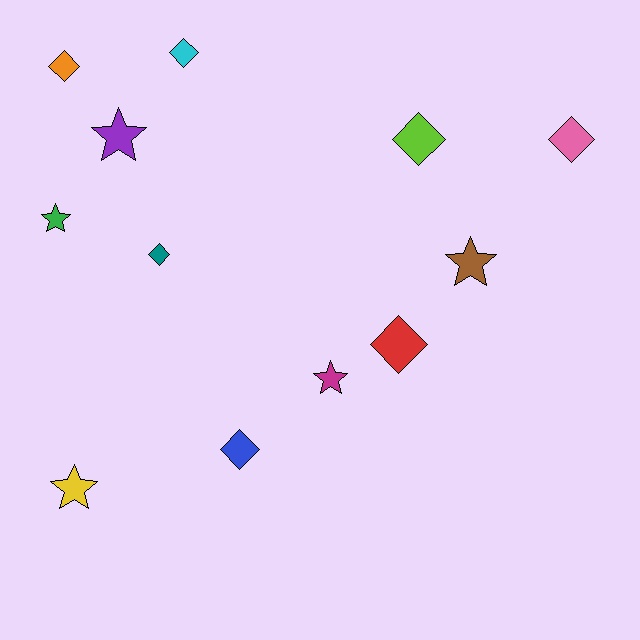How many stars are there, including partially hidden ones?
There are 5 stars.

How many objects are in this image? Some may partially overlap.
There are 12 objects.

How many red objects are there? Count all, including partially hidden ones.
There is 1 red object.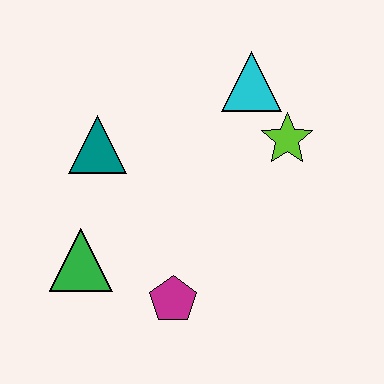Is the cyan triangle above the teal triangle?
Yes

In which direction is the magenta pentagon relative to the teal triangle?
The magenta pentagon is below the teal triangle.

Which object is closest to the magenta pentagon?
The green triangle is closest to the magenta pentagon.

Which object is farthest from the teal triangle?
The lime star is farthest from the teal triangle.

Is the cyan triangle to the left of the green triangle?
No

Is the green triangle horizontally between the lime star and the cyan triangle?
No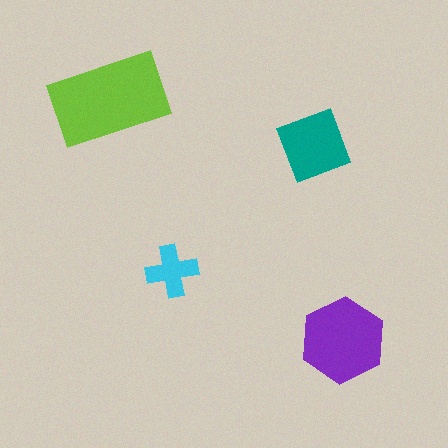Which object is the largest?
The lime rectangle.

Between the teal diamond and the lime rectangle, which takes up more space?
The lime rectangle.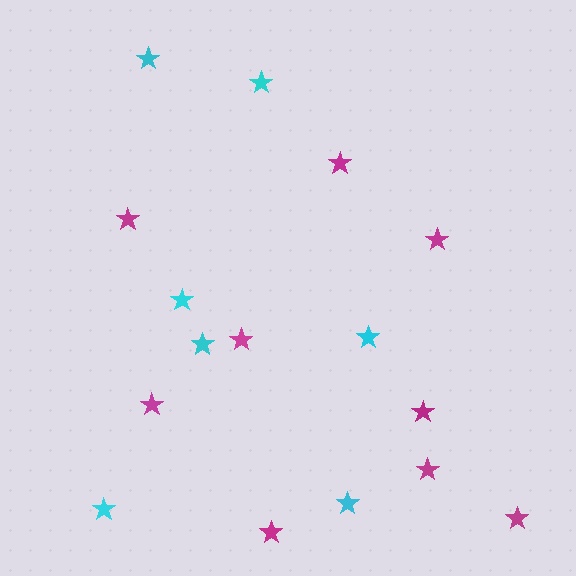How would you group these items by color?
There are 2 groups: one group of cyan stars (7) and one group of magenta stars (9).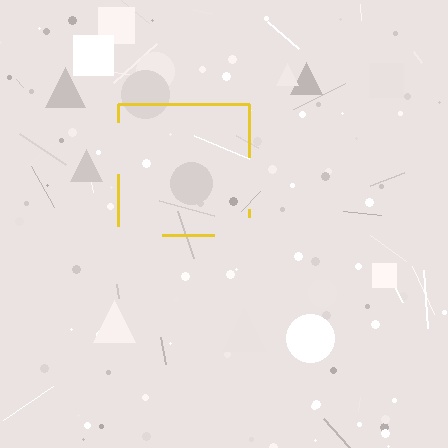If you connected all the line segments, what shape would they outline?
They would outline a square.